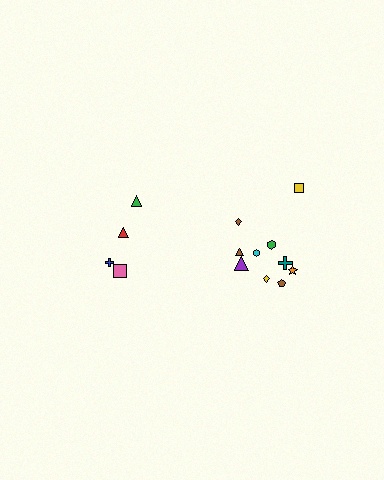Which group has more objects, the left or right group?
The right group.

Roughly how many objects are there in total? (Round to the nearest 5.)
Roughly 15 objects in total.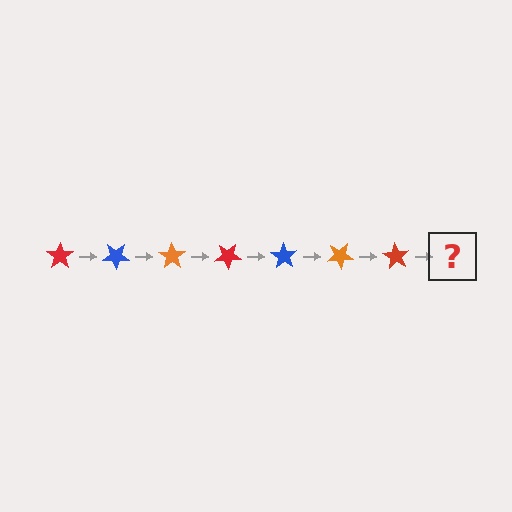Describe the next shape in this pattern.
It should be a blue star, rotated 245 degrees from the start.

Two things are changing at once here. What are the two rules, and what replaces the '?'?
The two rules are that it rotates 35 degrees each step and the color cycles through red, blue, and orange. The '?' should be a blue star, rotated 245 degrees from the start.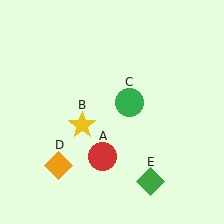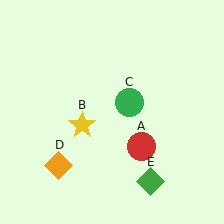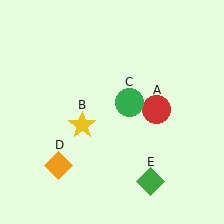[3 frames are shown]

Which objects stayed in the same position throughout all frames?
Yellow star (object B) and green circle (object C) and orange diamond (object D) and green diamond (object E) remained stationary.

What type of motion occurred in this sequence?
The red circle (object A) rotated counterclockwise around the center of the scene.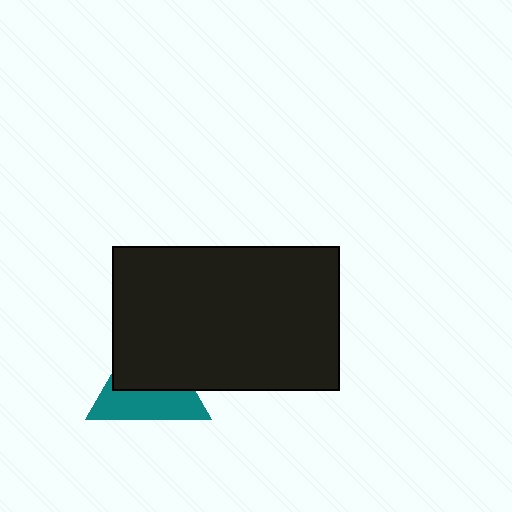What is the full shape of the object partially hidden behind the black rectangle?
The partially hidden object is a teal triangle.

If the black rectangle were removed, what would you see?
You would see the complete teal triangle.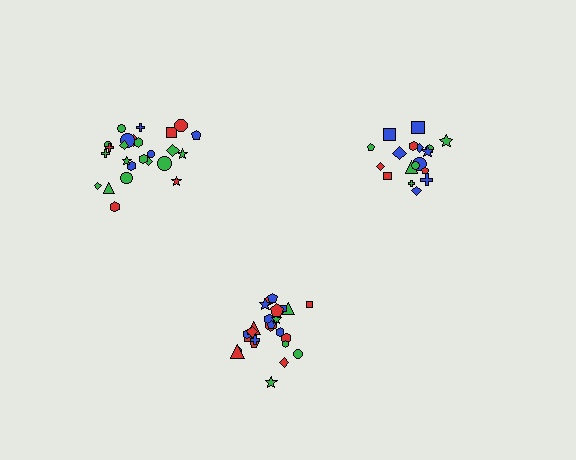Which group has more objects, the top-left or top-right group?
The top-left group.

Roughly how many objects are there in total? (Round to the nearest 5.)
Roughly 70 objects in total.